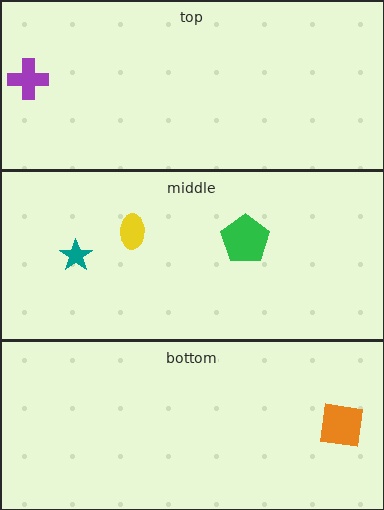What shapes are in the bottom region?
The orange square.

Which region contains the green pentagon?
The middle region.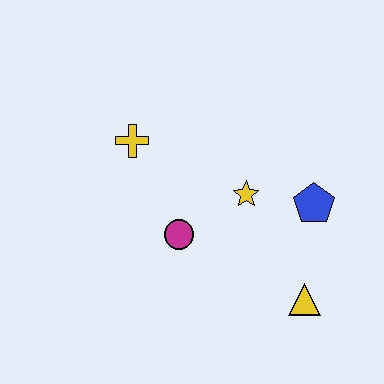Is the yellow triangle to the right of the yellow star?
Yes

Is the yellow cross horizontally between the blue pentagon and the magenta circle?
No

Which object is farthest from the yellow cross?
The yellow triangle is farthest from the yellow cross.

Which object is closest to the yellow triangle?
The blue pentagon is closest to the yellow triangle.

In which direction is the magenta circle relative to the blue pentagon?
The magenta circle is to the left of the blue pentagon.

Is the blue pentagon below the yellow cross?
Yes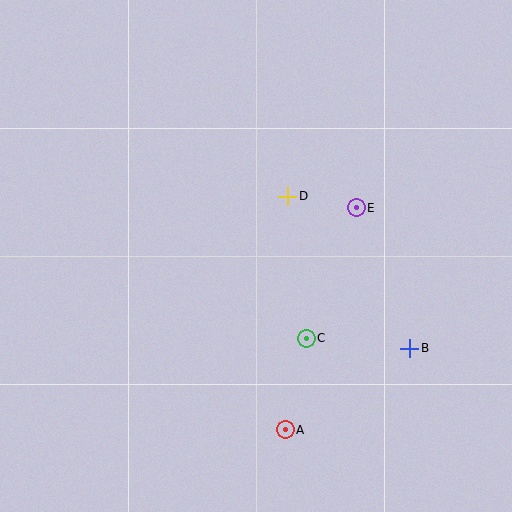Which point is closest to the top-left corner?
Point D is closest to the top-left corner.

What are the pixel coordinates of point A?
Point A is at (285, 430).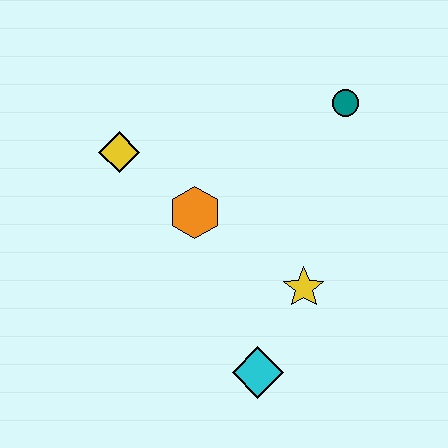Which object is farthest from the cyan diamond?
The teal circle is farthest from the cyan diamond.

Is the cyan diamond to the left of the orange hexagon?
No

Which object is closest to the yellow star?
The cyan diamond is closest to the yellow star.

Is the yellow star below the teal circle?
Yes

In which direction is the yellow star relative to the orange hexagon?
The yellow star is to the right of the orange hexagon.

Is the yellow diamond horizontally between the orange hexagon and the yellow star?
No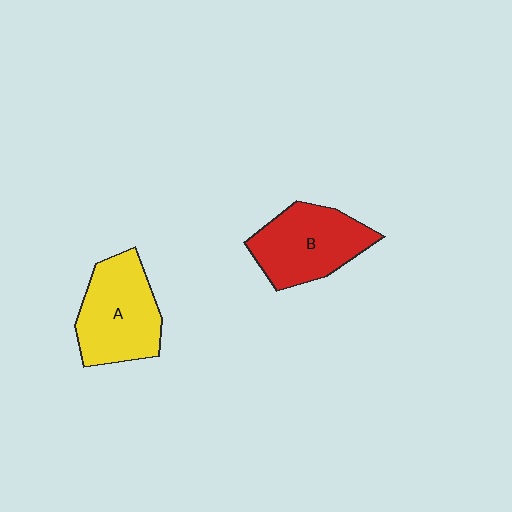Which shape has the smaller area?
Shape B (red).